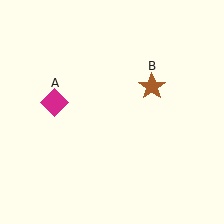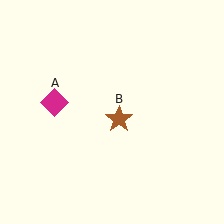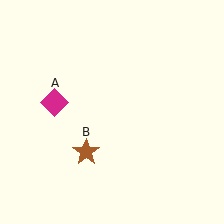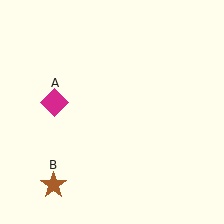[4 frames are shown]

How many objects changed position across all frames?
1 object changed position: brown star (object B).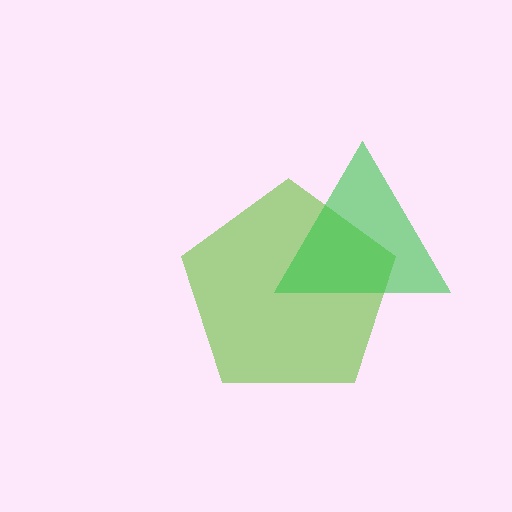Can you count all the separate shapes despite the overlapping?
Yes, there are 2 separate shapes.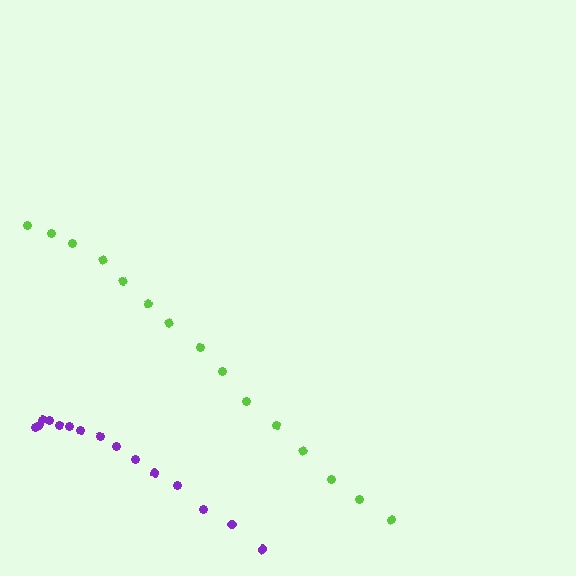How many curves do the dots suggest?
There are 2 distinct paths.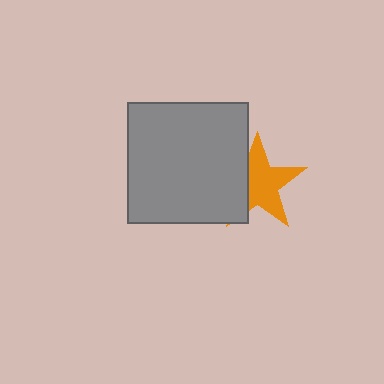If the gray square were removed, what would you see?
You would see the complete orange star.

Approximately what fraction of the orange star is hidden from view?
Roughly 34% of the orange star is hidden behind the gray square.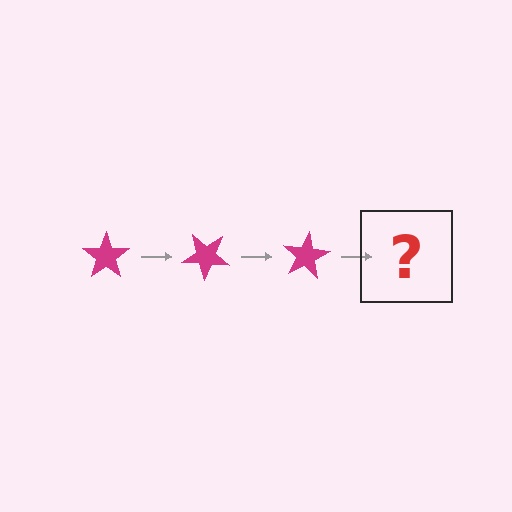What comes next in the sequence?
The next element should be a magenta star rotated 120 degrees.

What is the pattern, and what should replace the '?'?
The pattern is that the star rotates 40 degrees each step. The '?' should be a magenta star rotated 120 degrees.